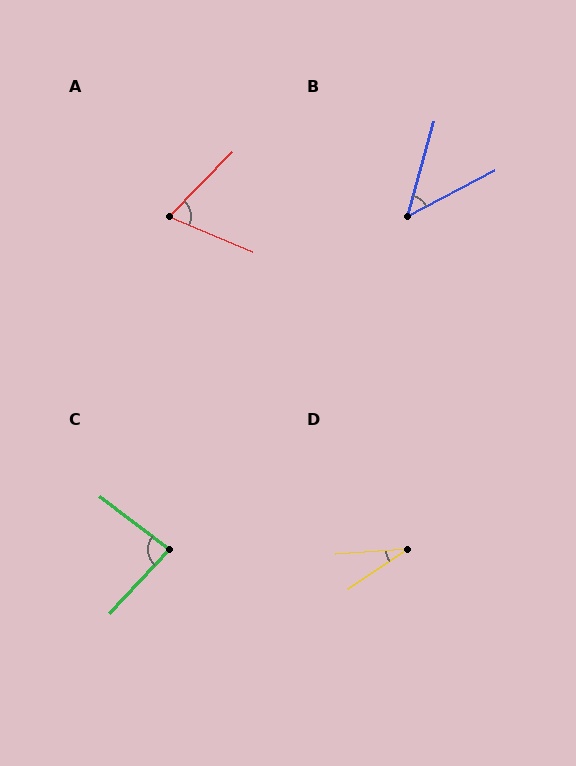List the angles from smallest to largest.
D (29°), B (47°), A (68°), C (85°).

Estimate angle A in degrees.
Approximately 68 degrees.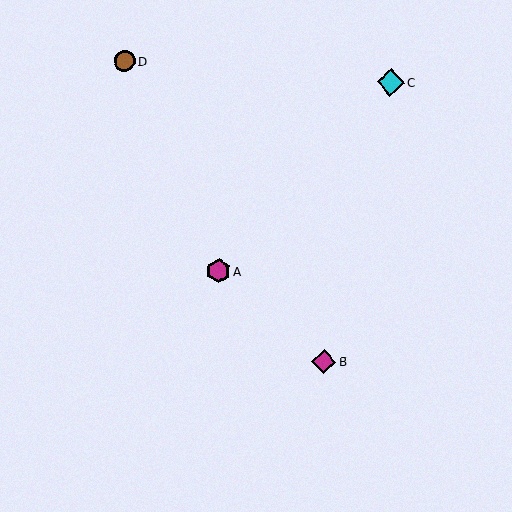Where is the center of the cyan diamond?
The center of the cyan diamond is at (391, 82).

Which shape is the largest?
The cyan diamond (labeled C) is the largest.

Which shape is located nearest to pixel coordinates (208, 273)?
The magenta hexagon (labeled A) at (218, 271) is nearest to that location.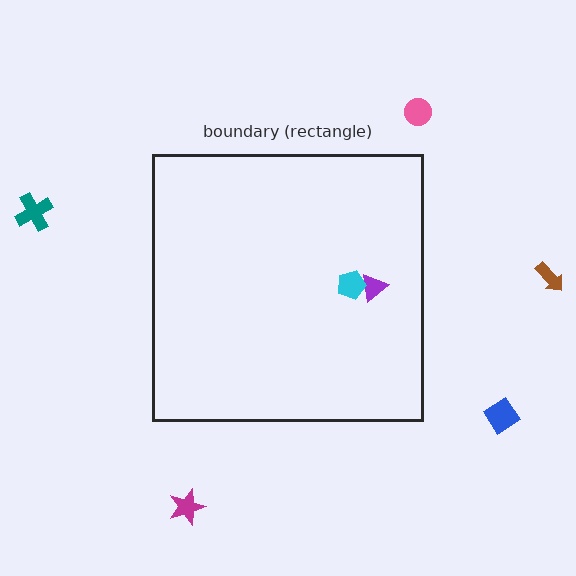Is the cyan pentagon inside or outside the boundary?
Inside.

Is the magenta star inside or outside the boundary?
Outside.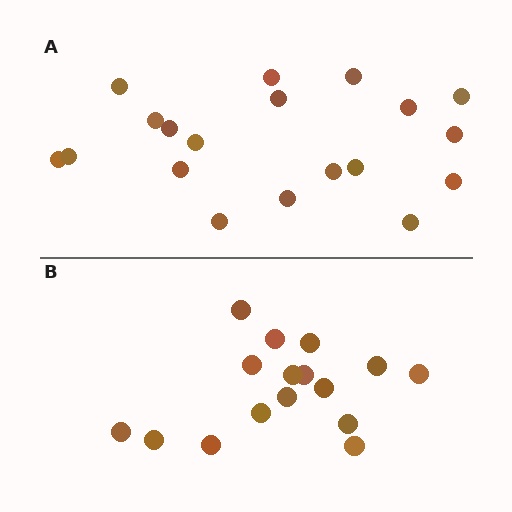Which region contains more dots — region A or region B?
Region A (the top region) has more dots.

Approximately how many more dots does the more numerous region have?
Region A has just a few more — roughly 2 or 3 more dots than region B.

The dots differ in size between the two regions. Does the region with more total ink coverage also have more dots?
No. Region B has more total ink coverage because its dots are larger, but region A actually contains more individual dots. Total area can be misleading — the number of items is what matters here.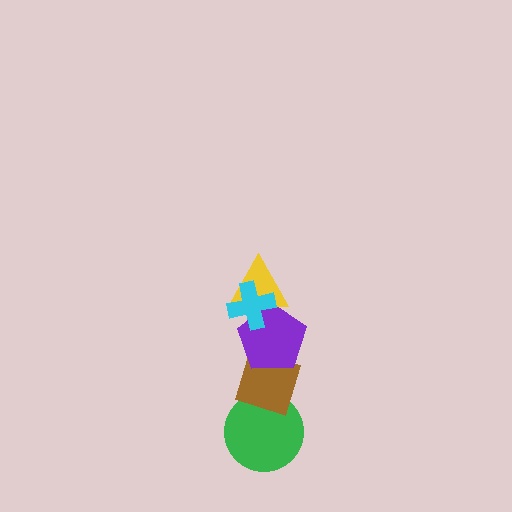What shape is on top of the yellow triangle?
The cyan cross is on top of the yellow triangle.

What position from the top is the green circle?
The green circle is 5th from the top.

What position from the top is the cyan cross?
The cyan cross is 1st from the top.